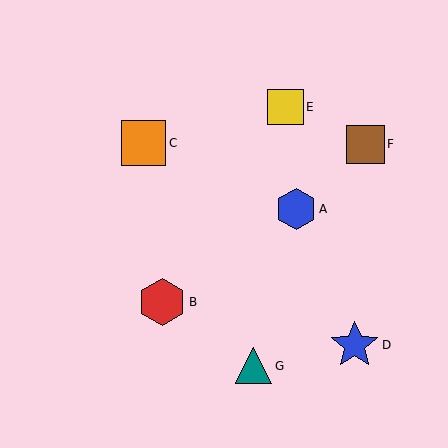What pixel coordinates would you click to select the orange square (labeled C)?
Click at (143, 143) to select the orange square C.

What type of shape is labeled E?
Shape E is a yellow square.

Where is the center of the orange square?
The center of the orange square is at (143, 143).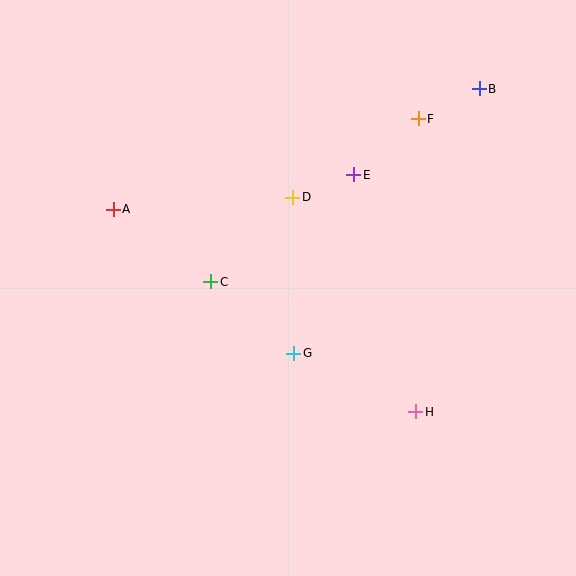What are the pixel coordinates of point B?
Point B is at (479, 89).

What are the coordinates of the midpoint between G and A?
The midpoint between G and A is at (203, 281).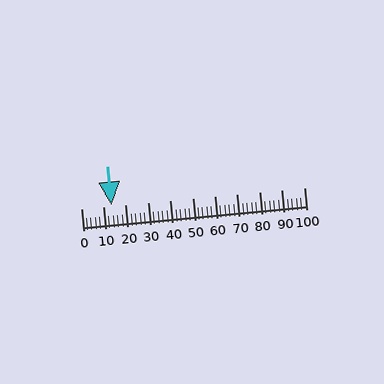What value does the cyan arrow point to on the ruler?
The cyan arrow points to approximately 14.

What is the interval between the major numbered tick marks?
The major tick marks are spaced 10 units apart.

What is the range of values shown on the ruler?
The ruler shows values from 0 to 100.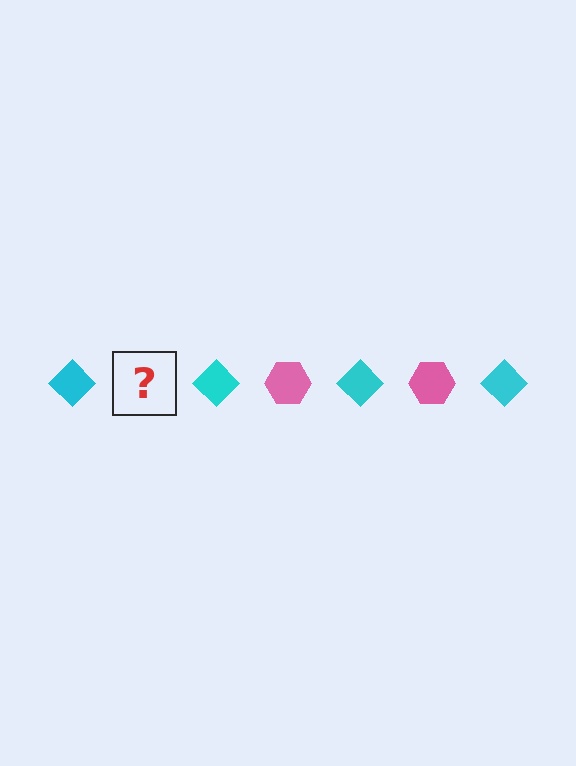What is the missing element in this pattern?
The missing element is a pink hexagon.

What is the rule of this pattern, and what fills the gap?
The rule is that the pattern alternates between cyan diamond and pink hexagon. The gap should be filled with a pink hexagon.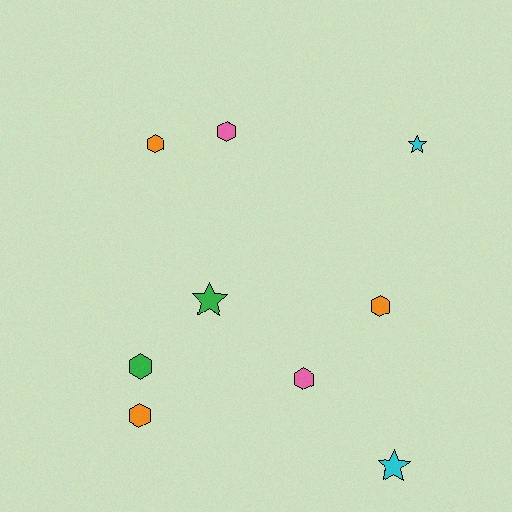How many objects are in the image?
There are 9 objects.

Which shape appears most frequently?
Hexagon, with 6 objects.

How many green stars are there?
There is 1 green star.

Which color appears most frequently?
Orange, with 3 objects.